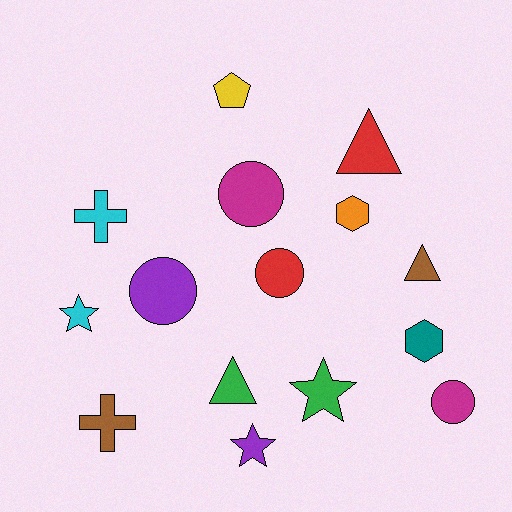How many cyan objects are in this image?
There are 2 cyan objects.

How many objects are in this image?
There are 15 objects.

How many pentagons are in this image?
There is 1 pentagon.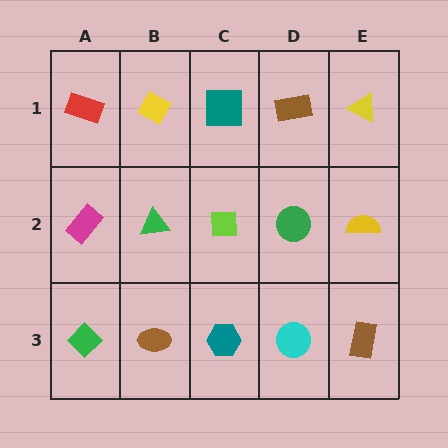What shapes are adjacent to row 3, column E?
A yellow semicircle (row 2, column E), a cyan circle (row 3, column D).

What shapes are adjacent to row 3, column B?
A green triangle (row 2, column B), a green diamond (row 3, column A), a teal hexagon (row 3, column C).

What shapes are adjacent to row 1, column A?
A magenta rectangle (row 2, column A), a yellow diamond (row 1, column B).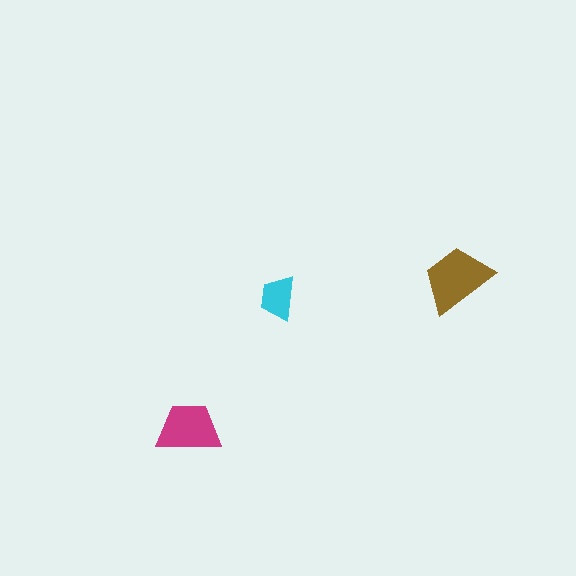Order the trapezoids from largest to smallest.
the brown one, the magenta one, the cyan one.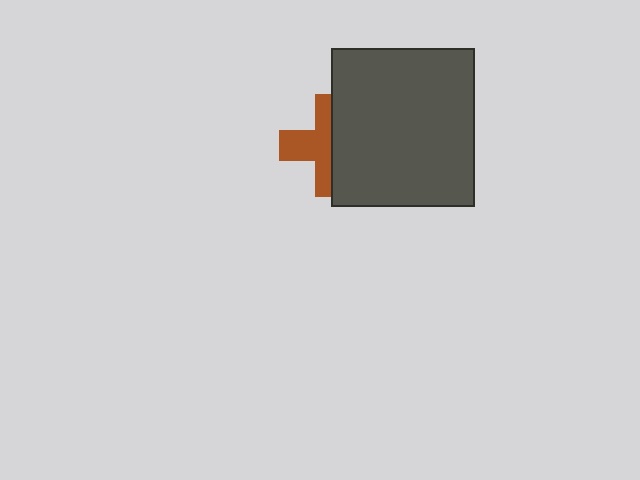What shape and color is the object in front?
The object in front is a dark gray rectangle.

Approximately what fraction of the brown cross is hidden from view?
Roughly 48% of the brown cross is hidden behind the dark gray rectangle.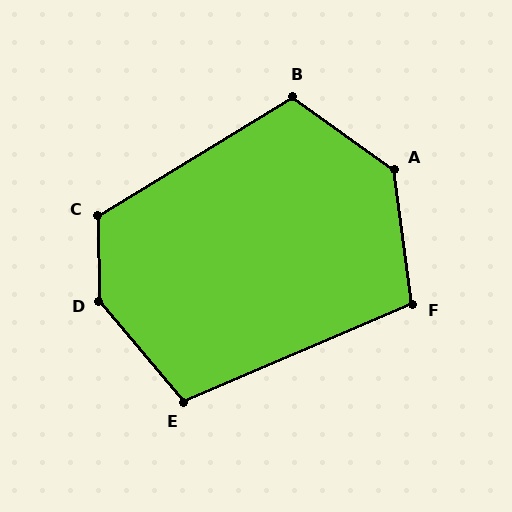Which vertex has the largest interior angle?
D, at approximately 141 degrees.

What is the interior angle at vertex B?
Approximately 113 degrees (obtuse).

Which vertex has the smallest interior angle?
F, at approximately 106 degrees.